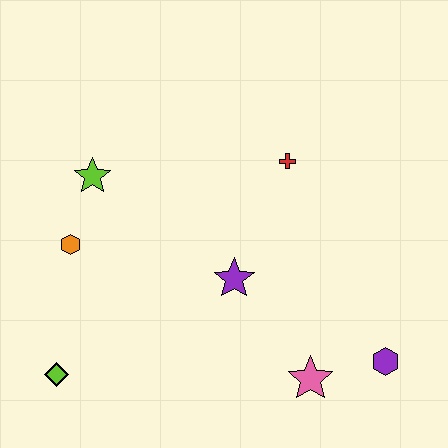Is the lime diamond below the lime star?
Yes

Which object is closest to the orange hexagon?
The lime star is closest to the orange hexagon.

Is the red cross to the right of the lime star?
Yes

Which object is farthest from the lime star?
The purple hexagon is farthest from the lime star.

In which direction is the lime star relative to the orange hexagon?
The lime star is above the orange hexagon.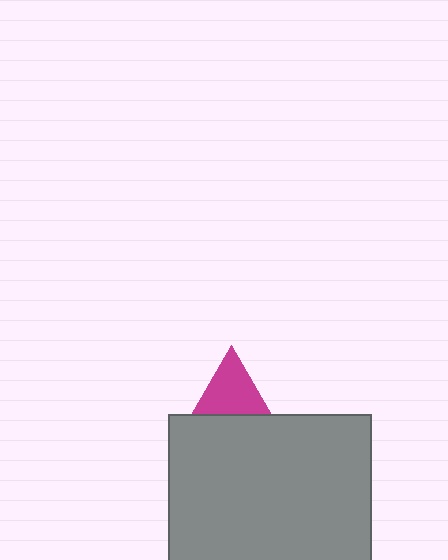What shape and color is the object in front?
The object in front is a gray rectangle.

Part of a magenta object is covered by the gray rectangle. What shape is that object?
It is a triangle.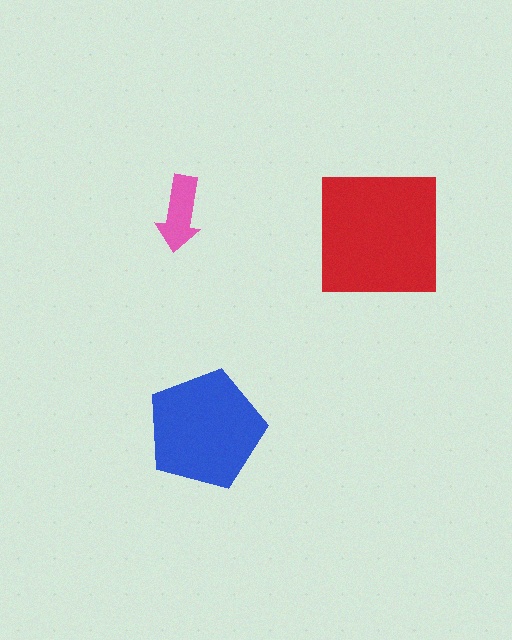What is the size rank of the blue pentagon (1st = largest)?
2nd.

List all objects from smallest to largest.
The pink arrow, the blue pentagon, the red square.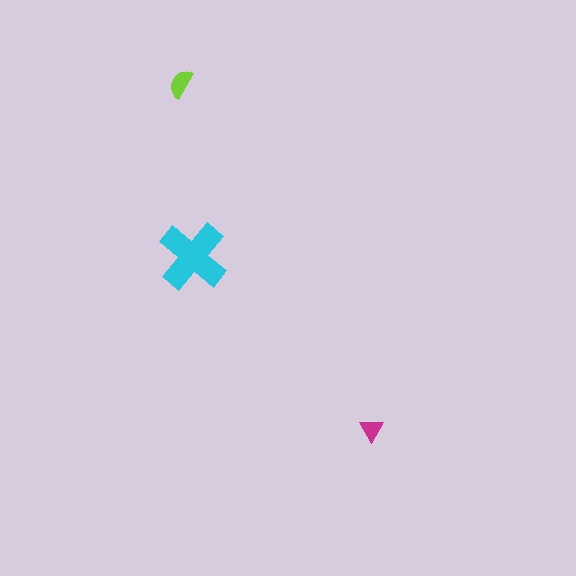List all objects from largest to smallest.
The cyan cross, the lime semicircle, the magenta triangle.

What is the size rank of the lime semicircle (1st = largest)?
2nd.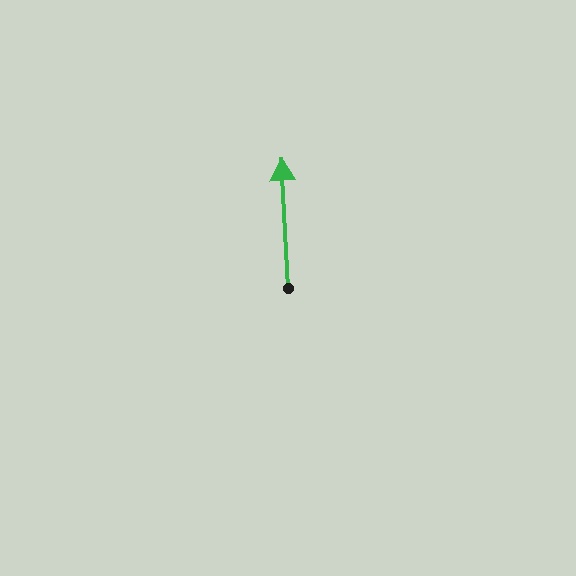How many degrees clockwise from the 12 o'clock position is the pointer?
Approximately 357 degrees.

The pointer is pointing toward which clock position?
Roughly 12 o'clock.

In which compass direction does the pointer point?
North.